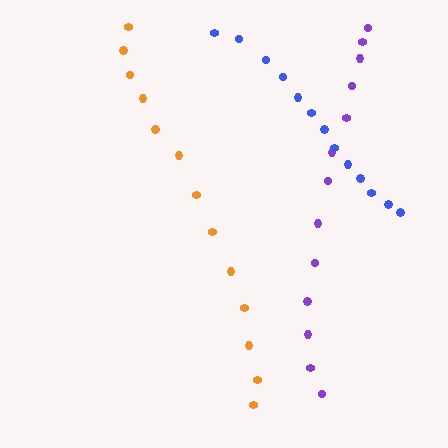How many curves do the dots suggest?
There are 3 distinct paths.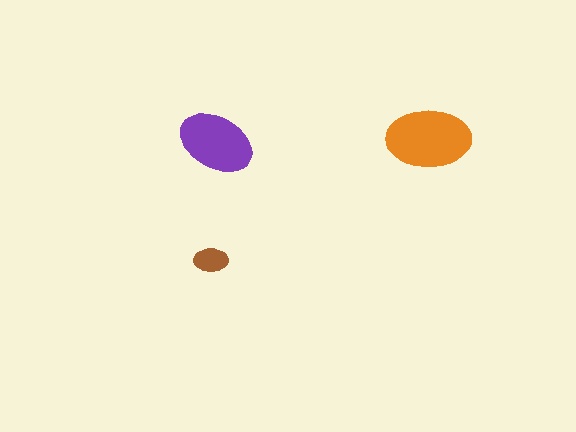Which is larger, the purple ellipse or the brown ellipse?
The purple one.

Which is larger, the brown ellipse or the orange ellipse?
The orange one.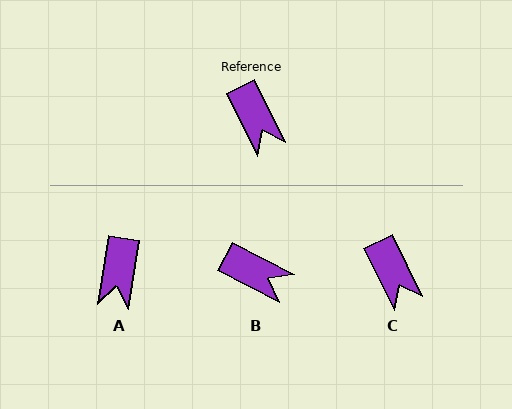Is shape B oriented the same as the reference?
No, it is off by about 36 degrees.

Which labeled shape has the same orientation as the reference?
C.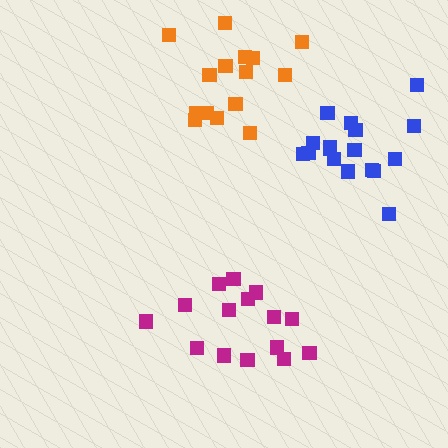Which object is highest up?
The orange cluster is topmost.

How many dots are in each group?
Group 1: 15 dots, Group 2: 17 dots, Group 3: 15 dots (47 total).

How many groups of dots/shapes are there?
There are 3 groups.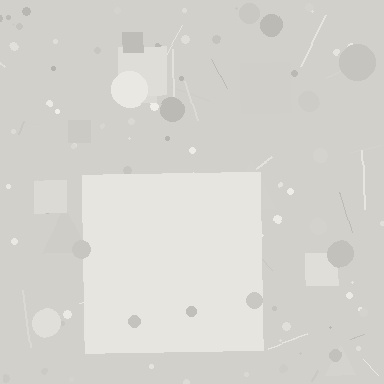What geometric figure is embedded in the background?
A square is embedded in the background.